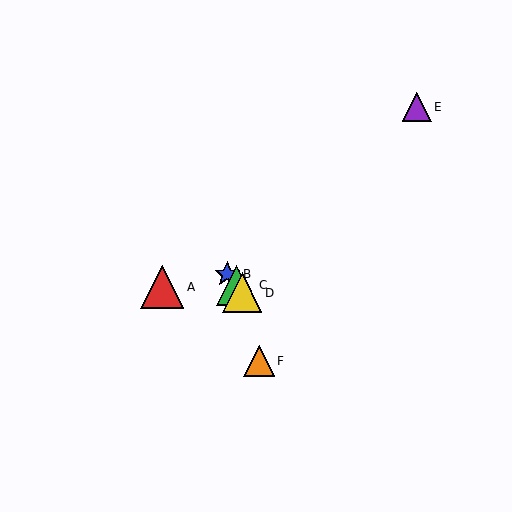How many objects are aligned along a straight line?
3 objects (B, C, D) are aligned along a straight line.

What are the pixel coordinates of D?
Object D is at (242, 293).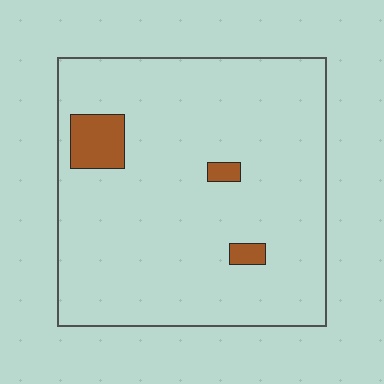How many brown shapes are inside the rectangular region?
3.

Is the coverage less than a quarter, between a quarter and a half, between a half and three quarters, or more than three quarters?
Less than a quarter.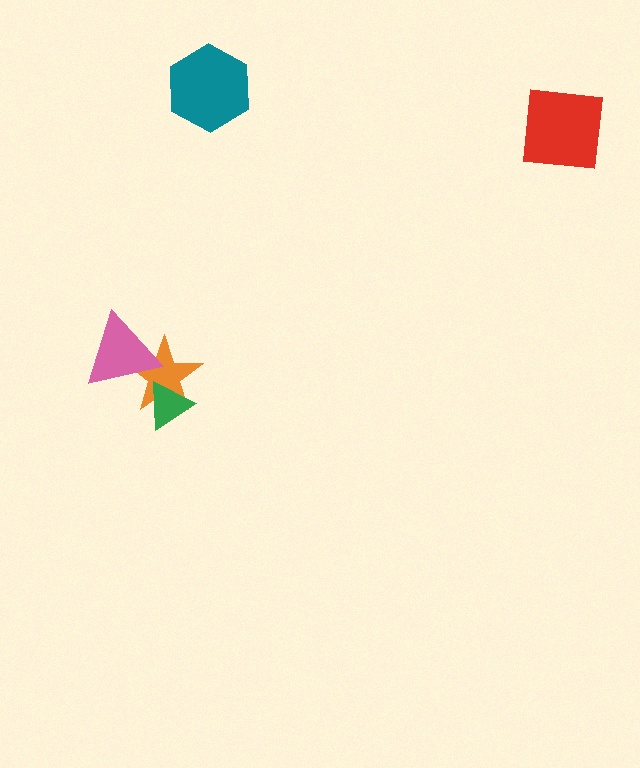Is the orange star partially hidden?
Yes, it is partially covered by another shape.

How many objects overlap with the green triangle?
1 object overlaps with the green triangle.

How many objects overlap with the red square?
0 objects overlap with the red square.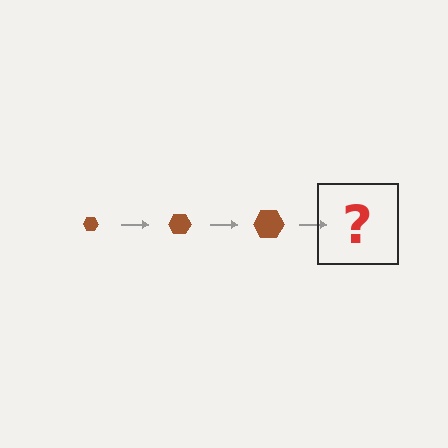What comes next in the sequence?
The next element should be a brown hexagon, larger than the previous one.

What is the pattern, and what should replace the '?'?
The pattern is that the hexagon gets progressively larger each step. The '?' should be a brown hexagon, larger than the previous one.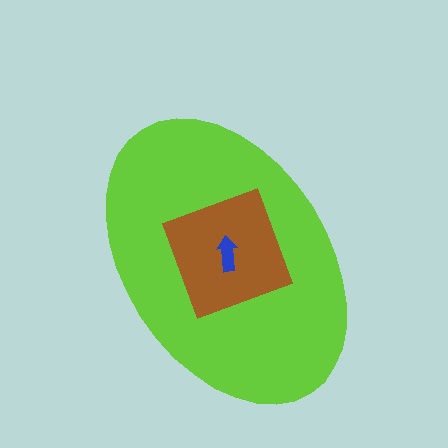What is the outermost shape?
The lime ellipse.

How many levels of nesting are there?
3.